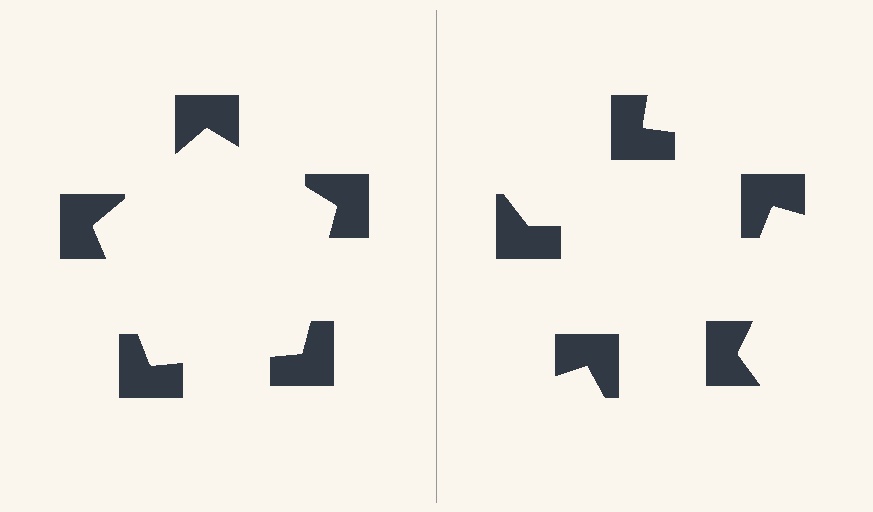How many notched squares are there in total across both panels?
10 — 5 on each side.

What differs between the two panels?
The notched squares are positioned identically on both sides; only the wedge orientations differ. On the left they align to a pentagon; on the right they are misaligned.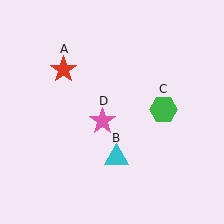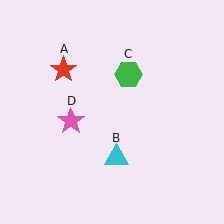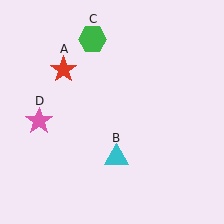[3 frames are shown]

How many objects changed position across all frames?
2 objects changed position: green hexagon (object C), pink star (object D).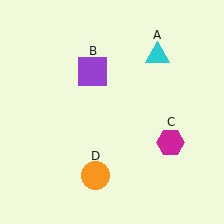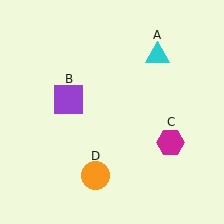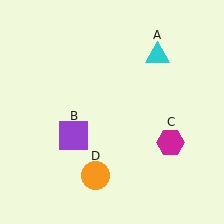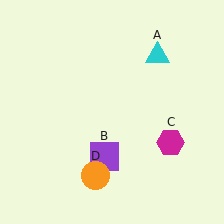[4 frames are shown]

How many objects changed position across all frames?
1 object changed position: purple square (object B).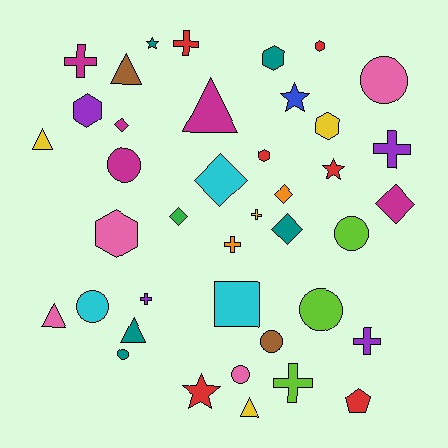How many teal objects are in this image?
There are 5 teal objects.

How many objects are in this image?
There are 40 objects.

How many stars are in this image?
There are 4 stars.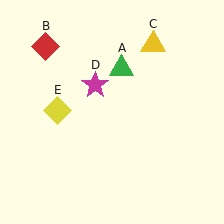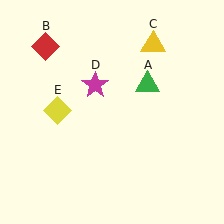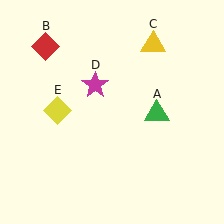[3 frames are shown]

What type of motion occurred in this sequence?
The green triangle (object A) rotated clockwise around the center of the scene.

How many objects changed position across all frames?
1 object changed position: green triangle (object A).